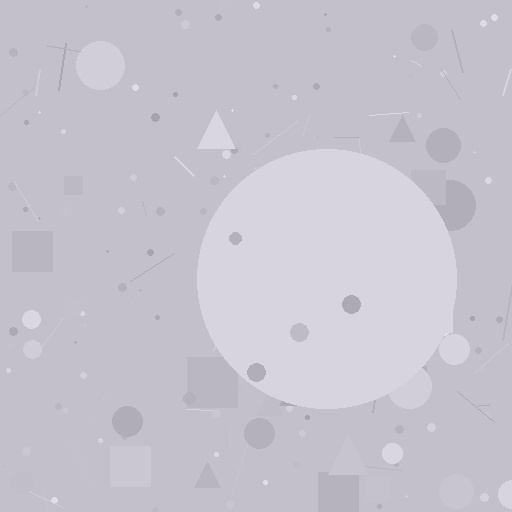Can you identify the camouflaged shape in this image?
The camouflaged shape is a circle.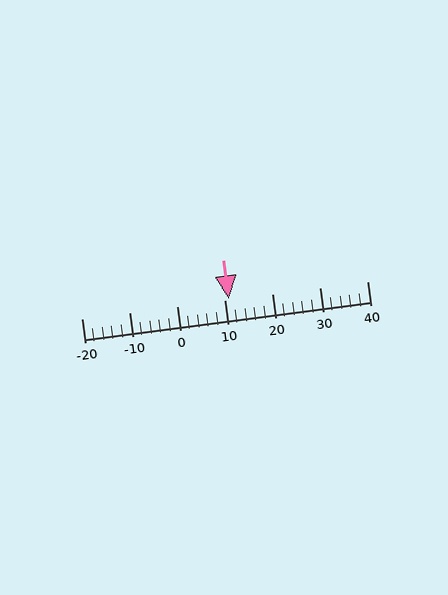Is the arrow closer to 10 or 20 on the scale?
The arrow is closer to 10.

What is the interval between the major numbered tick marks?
The major tick marks are spaced 10 units apart.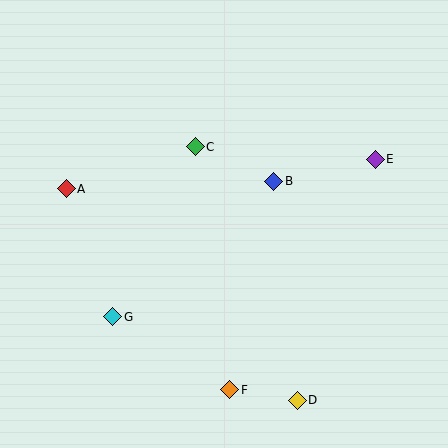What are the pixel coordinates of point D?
Point D is at (297, 400).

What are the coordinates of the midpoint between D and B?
The midpoint between D and B is at (286, 291).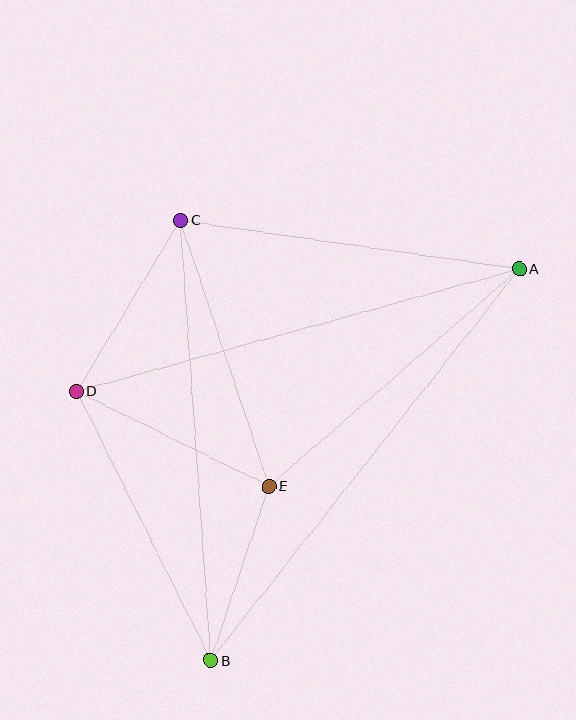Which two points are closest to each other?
Points B and E are closest to each other.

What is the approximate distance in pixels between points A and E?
The distance between A and E is approximately 331 pixels.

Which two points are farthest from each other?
Points A and B are farthest from each other.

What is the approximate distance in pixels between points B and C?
The distance between B and C is approximately 441 pixels.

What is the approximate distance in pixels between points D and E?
The distance between D and E is approximately 214 pixels.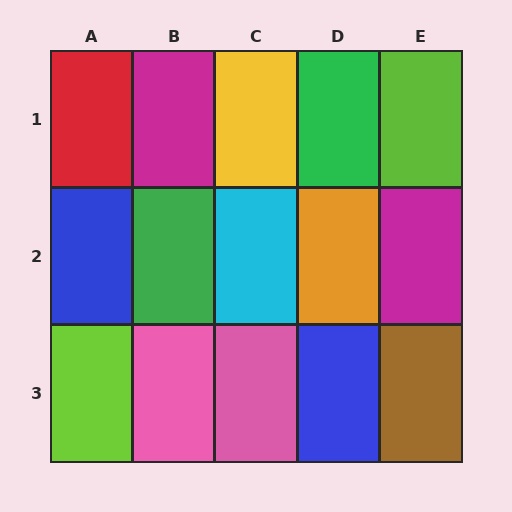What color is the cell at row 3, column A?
Lime.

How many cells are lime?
2 cells are lime.